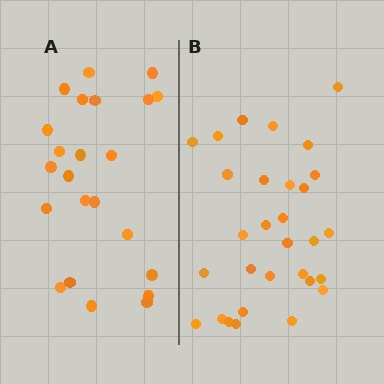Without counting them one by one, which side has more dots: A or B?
Region B (the right region) has more dots.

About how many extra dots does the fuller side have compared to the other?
Region B has roughly 8 or so more dots than region A.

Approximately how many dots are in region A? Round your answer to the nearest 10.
About 20 dots. (The exact count is 23, which rounds to 20.)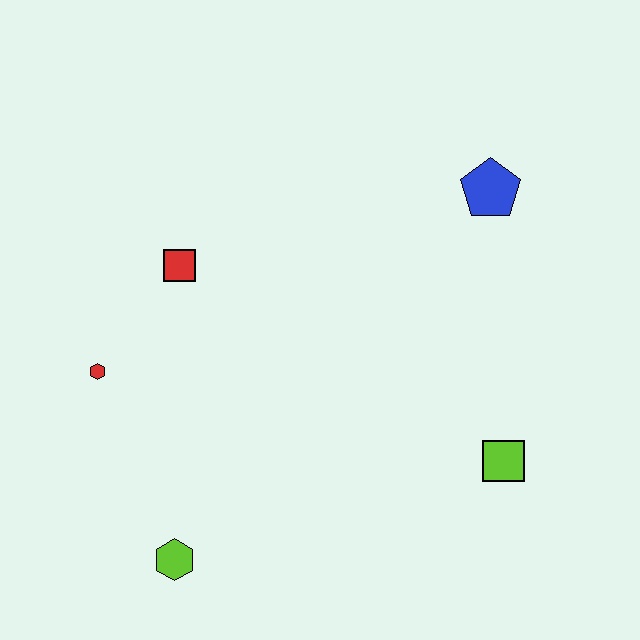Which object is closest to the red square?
The red hexagon is closest to the red square.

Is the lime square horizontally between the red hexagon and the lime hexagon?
No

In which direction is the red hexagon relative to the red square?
The red hexagon is below the red square.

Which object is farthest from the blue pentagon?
The lime hexagon is farthest from the blue pentagon.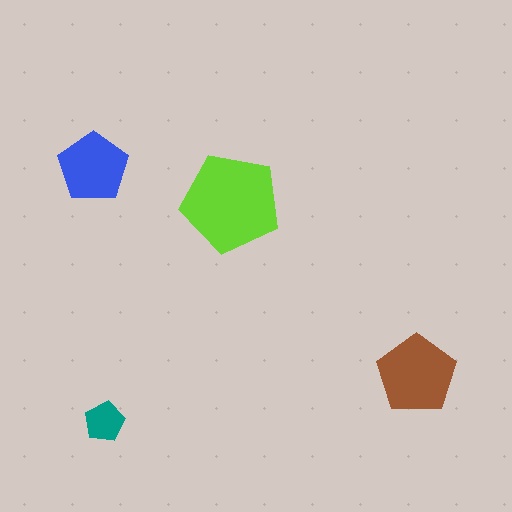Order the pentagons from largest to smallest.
the lime one, the brown one, the blue one, the teal one.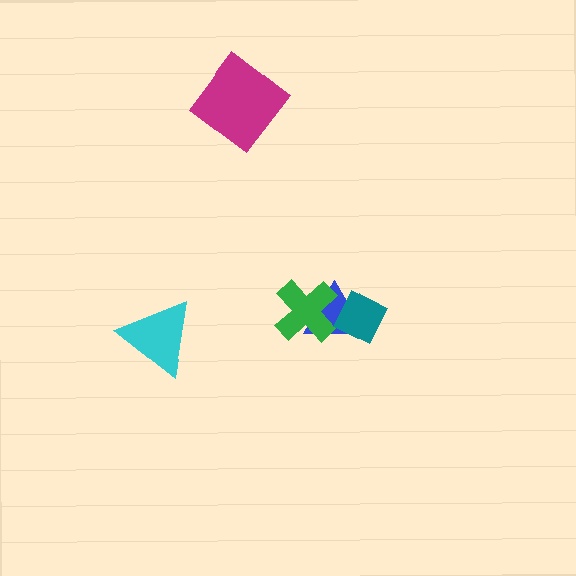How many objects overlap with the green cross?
2 objects overlap with the green cross.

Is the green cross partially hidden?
Yes, it is partially covered by another shape.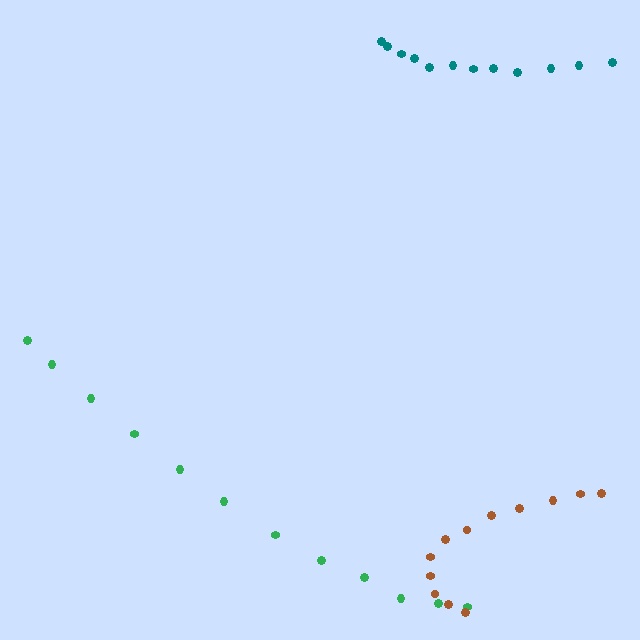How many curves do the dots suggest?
There are 3 distinct paths.